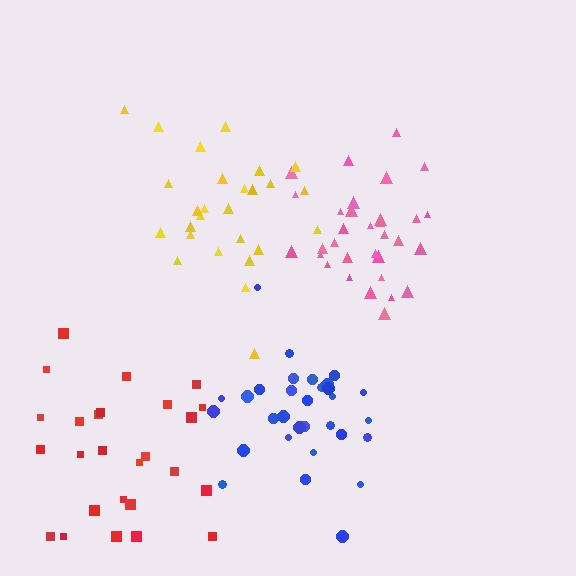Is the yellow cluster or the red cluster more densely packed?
Yellow.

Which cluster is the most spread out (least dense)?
Red.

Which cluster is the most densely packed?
Pink.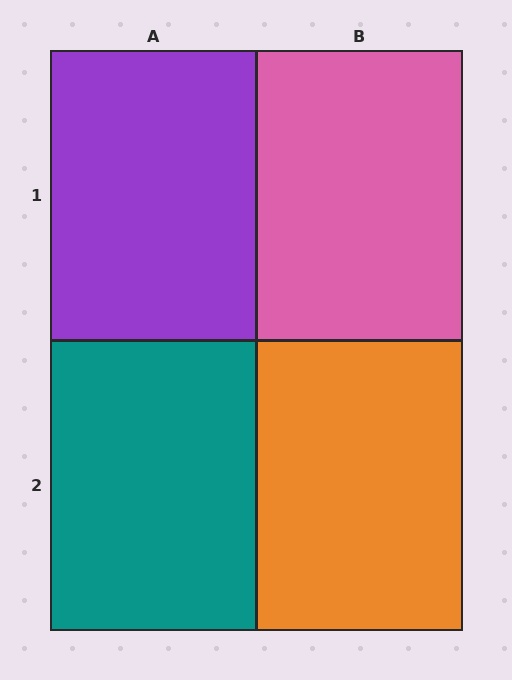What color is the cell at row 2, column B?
Orange.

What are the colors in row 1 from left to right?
Purple, pink.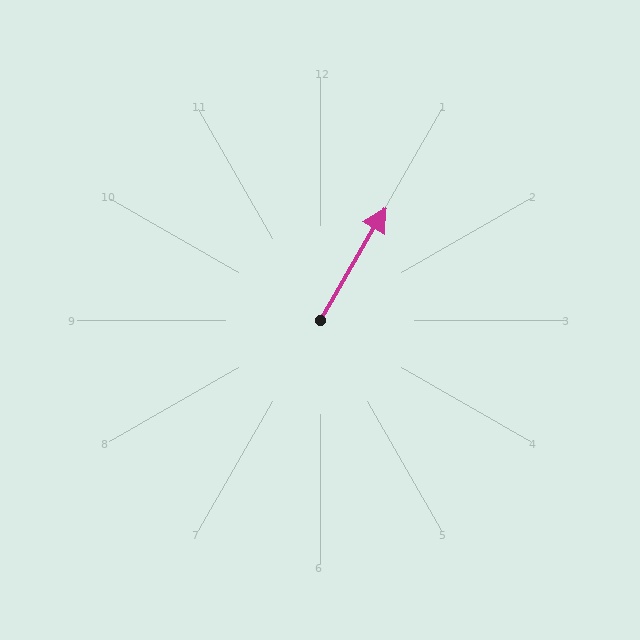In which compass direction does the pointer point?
Northeast.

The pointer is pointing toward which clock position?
Roughly 1 o'clock.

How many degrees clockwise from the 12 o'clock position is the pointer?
Approximately 30 degrees.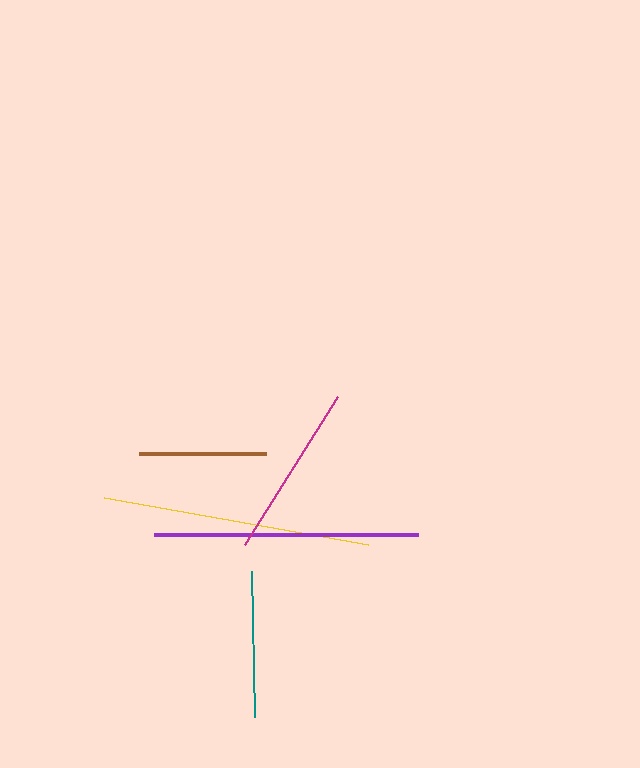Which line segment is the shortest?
The brown line is the shortest at approximately 126 pixels.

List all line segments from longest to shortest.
From longest to shortest: yellow, purple, magenta, teal, brown.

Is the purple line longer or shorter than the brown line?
The purple line is longer than the brown line.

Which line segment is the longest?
The yellow line is the longest at approximately 268 pixels.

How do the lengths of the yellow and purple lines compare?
The yellow and purple lines are approximately the same length.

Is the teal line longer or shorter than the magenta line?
The magenta line is longer than the teal line.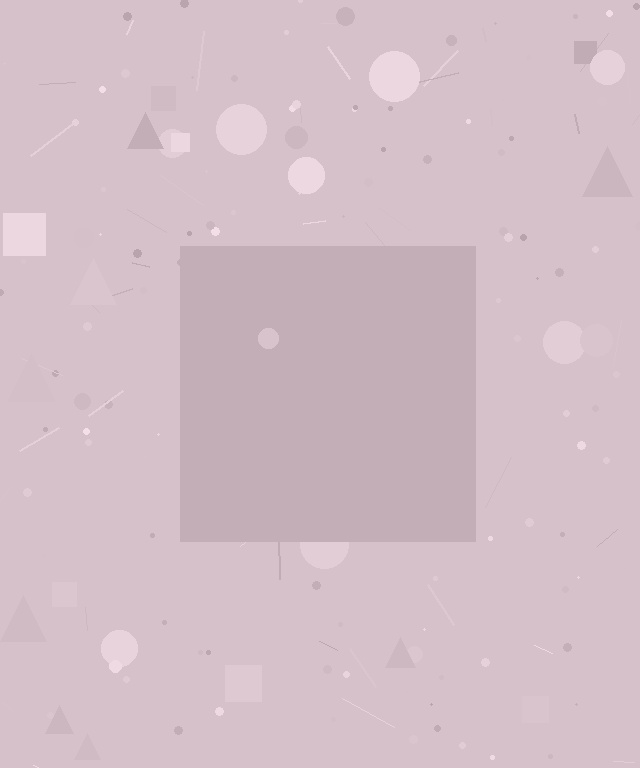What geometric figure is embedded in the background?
A square is embedded in the background.